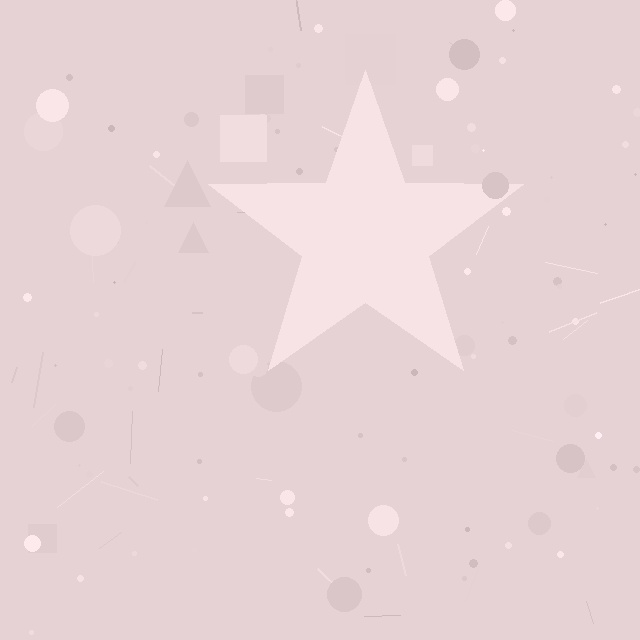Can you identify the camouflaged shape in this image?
The camouflaged shape is a star.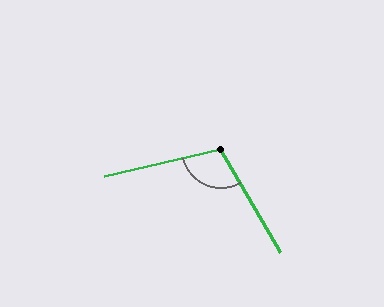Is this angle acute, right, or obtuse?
It is obtuse.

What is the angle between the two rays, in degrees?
Approximately 107 degrees.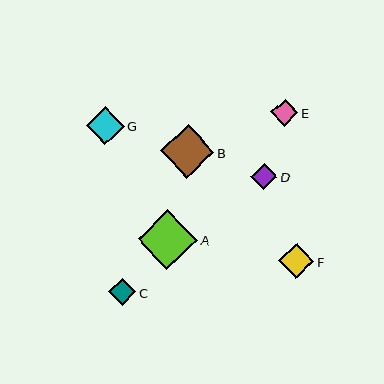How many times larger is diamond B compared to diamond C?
Diamond B is approximately 1.9 times the size of diamond C.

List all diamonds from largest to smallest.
From largest to smallest: A, B, G, F, C, E, D.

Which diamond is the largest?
Diamond A is the largest with a size of approximately 59 pixels.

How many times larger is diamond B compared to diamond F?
Diamond B is approximately 1.5 times the size of diamond F.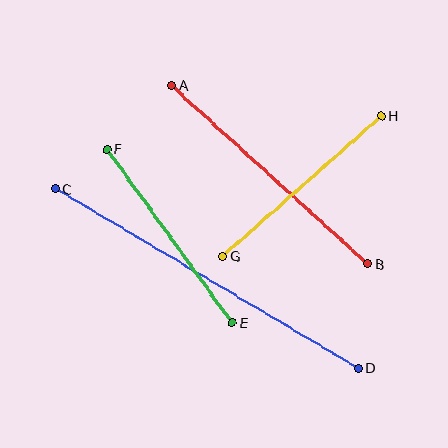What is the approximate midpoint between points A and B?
The midpoint is at approximately (269, 174) pixels.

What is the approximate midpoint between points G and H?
The midpoint is at approximately (302, 186) pixels.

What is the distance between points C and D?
The distance is approximately 352 pixels.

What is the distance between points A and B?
The distance is approximately 265 pixels.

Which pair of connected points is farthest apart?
Points C and D are farthest apart.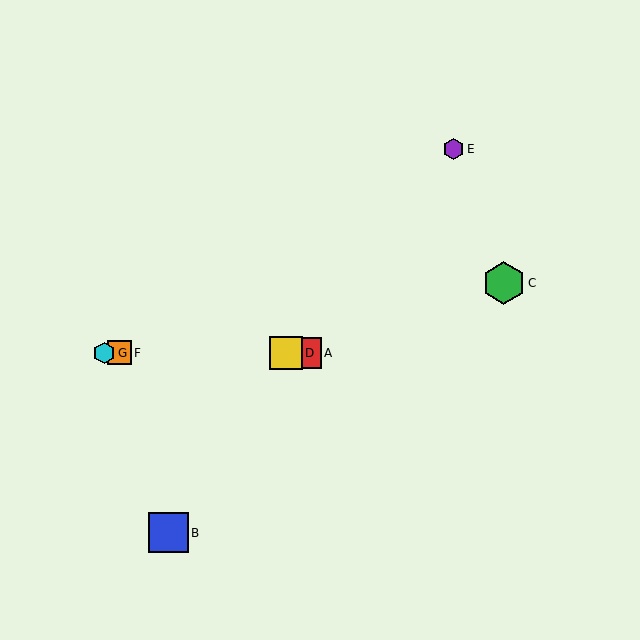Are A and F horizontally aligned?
Yes, both are at y≈353.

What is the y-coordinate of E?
Object E is at y≈149.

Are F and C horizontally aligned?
No, F is at y≈353 and C is at y≈283.